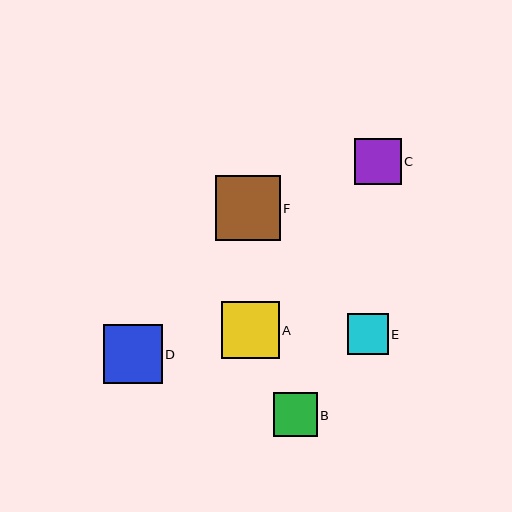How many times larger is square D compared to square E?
Square D is approximately 1.4 times the size of square E.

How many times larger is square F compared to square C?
Square F is approximately 1.4 times the size of square C.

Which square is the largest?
Square F is the largest with a size of approximately 65 pixels.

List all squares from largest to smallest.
From largest to smallest: F, D, A, C, B, E.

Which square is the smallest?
Square E is the smallest with a size of approximately 41 pixels.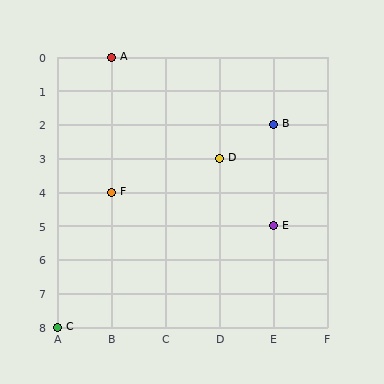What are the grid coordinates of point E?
Point E is at grid coordinates (E, 5).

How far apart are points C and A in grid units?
Points C and A are 1 column and 8 rows apart (about 8.1 grid units diagonally).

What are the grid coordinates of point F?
Point F is at grid coordinates (B, 4).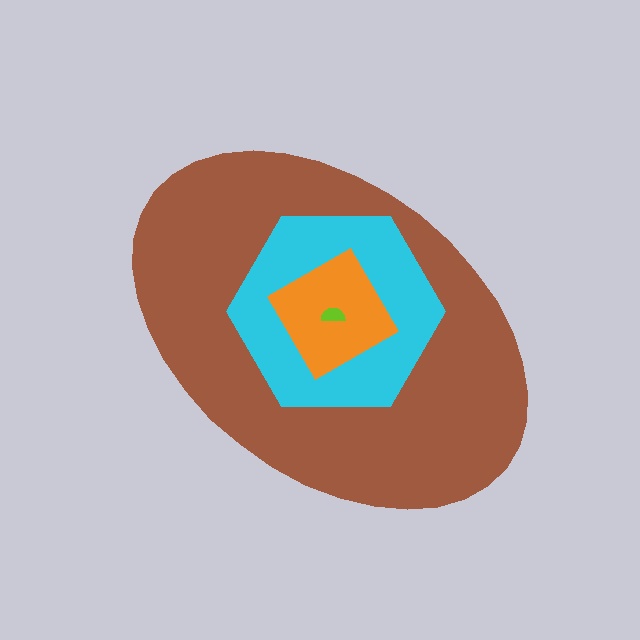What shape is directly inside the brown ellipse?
The cyan hexagon.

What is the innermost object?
The lime semicircle.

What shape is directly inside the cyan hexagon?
The orange diamond.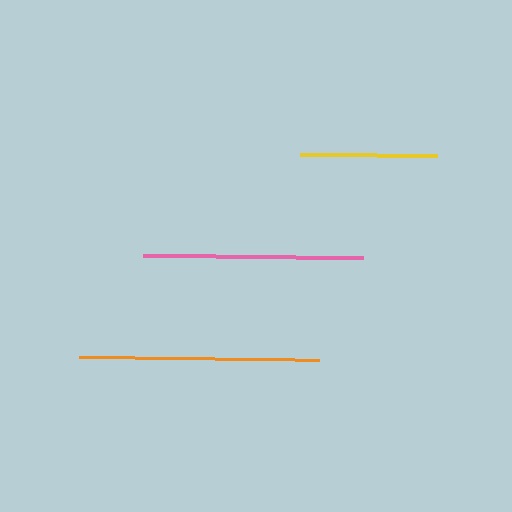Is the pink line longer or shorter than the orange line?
The orange line is longer than the pink line.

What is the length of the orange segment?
The orange segment is approximately 240 pixels long.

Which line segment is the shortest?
The yellow line is the shortest at approximately 137 pixels.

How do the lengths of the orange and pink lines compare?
The orange and pink lines are approximately the same length.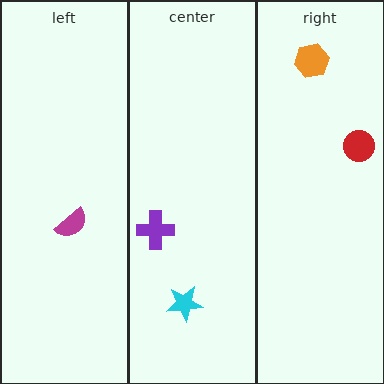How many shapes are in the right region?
2.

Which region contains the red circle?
The right region.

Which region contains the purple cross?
The center region.